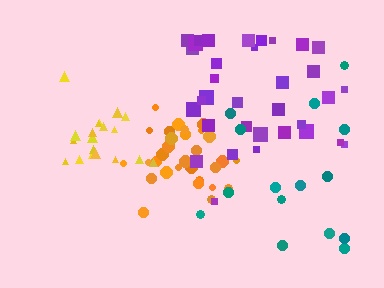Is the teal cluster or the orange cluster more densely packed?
Orange.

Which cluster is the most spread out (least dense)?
Teal.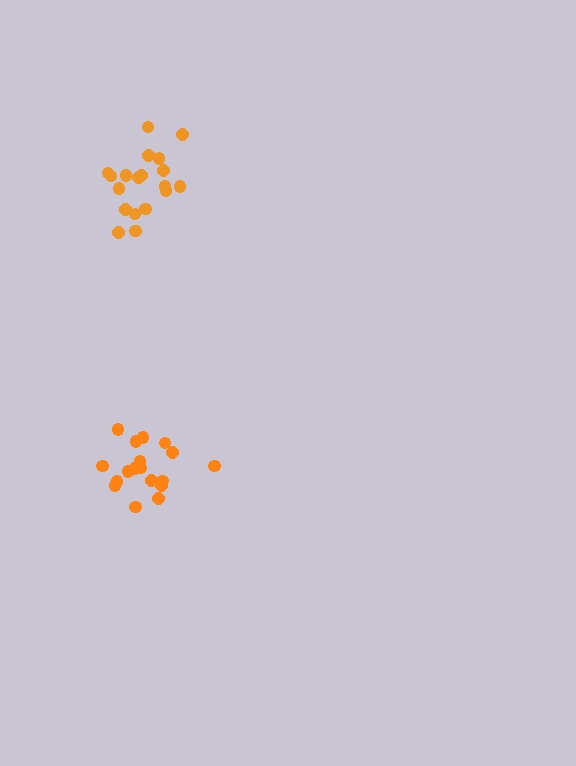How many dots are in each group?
Group 1: 18 dots, Group 2: 19 dots (37 total).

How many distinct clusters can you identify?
There are 2 distinct clusters.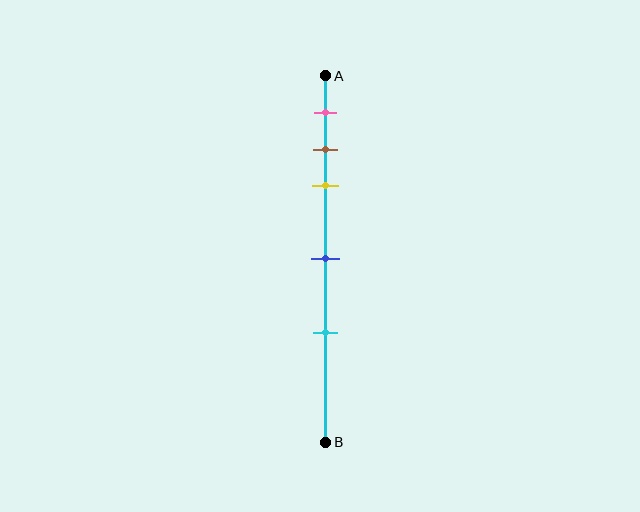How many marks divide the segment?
There are 5 marks dividing the segment.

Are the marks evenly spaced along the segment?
No, the marks are not evenly spaced.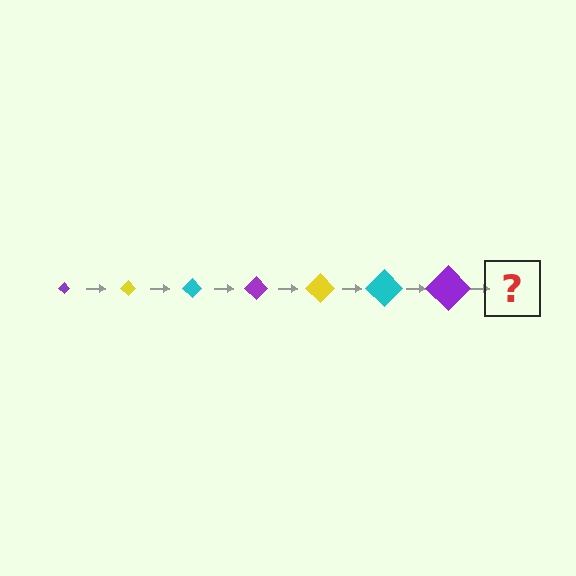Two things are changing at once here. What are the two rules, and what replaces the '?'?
The two rules are that the diamond grows larger each step and the color cycles through purple, yellow, and cyan. The '?' should be a yellow diamond, larger than the previous one.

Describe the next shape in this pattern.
It should be a yellow diamond, larger than the previous one.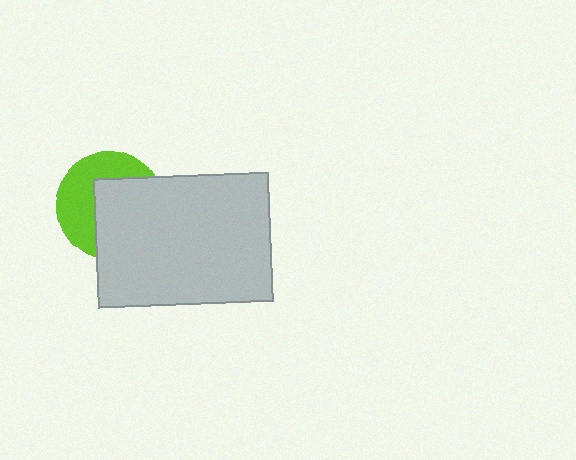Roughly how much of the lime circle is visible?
About half of it is visible (roughly 47%).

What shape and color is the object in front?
The object in front is a light gray rectangle.